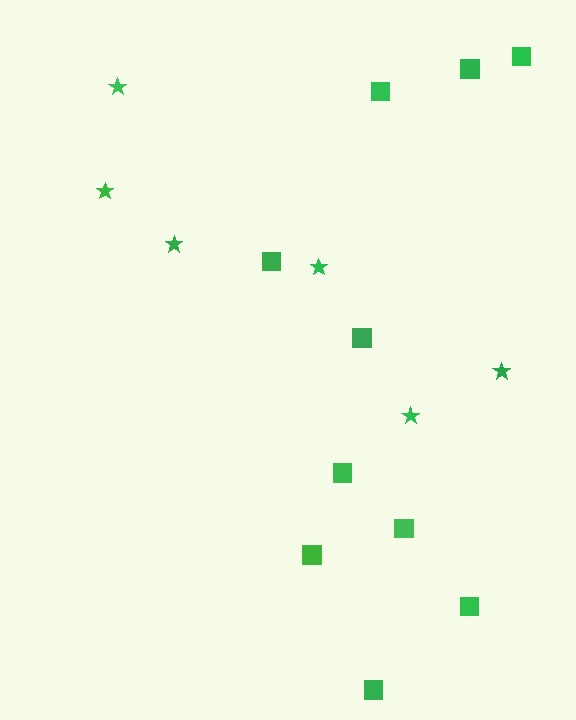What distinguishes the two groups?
There are 2 groups: one group of squares (10) and one group of stars (6).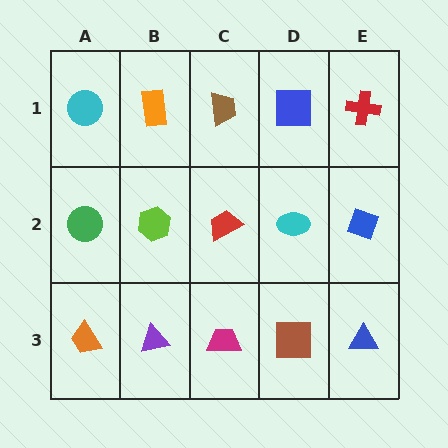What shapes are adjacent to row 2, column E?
A red cross (row 1, column E), a blue triangle (row 3, column E), a cyan ellipse (row 2, column D).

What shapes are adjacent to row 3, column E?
A blue diamond (row 2, column E), a brown square (row 3, column D).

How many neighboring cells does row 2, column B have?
4.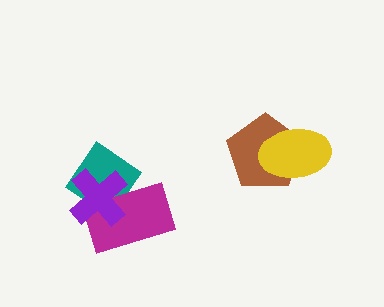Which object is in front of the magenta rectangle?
The purple cross is in front of the magenta rectangle.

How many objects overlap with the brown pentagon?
1 object overlaps with the brown pentagon.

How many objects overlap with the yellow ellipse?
1 object overlaps with the yellow ellipse.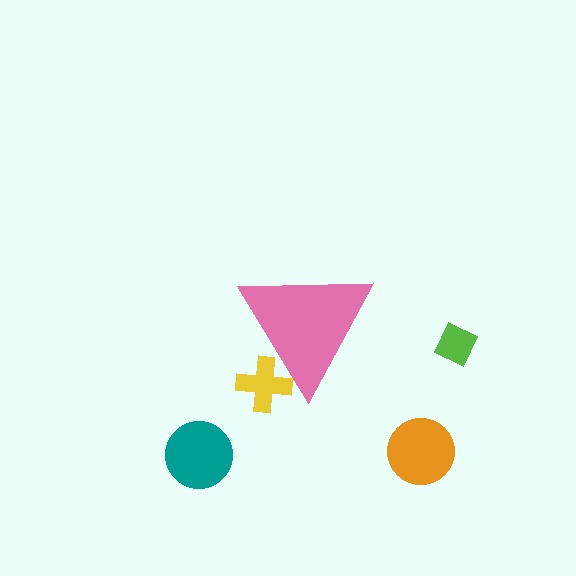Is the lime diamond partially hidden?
No, the lime diamond is fully visible.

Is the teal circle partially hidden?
No, the teal circle is fully visible.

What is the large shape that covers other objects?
A pink triangle.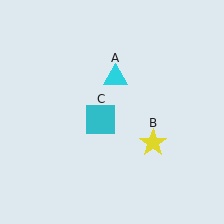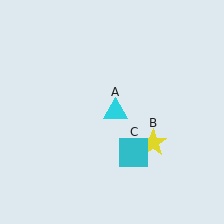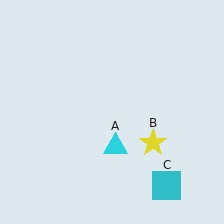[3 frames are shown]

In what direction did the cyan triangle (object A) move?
The cyan triangle (object A) moved down.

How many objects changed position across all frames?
2 objects changed position: cyan triangle (object A), cyan square (object C).